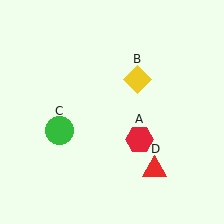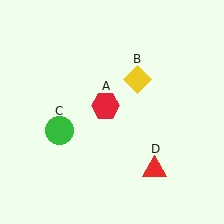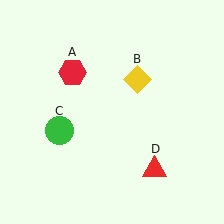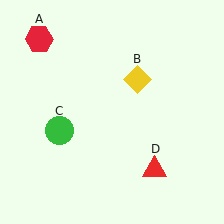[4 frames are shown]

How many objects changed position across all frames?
1 object changed position: red hexagon (object A).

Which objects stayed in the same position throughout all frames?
Yellow diamond (object B) and green circle (object C) and red triangle (object D) remained stationary.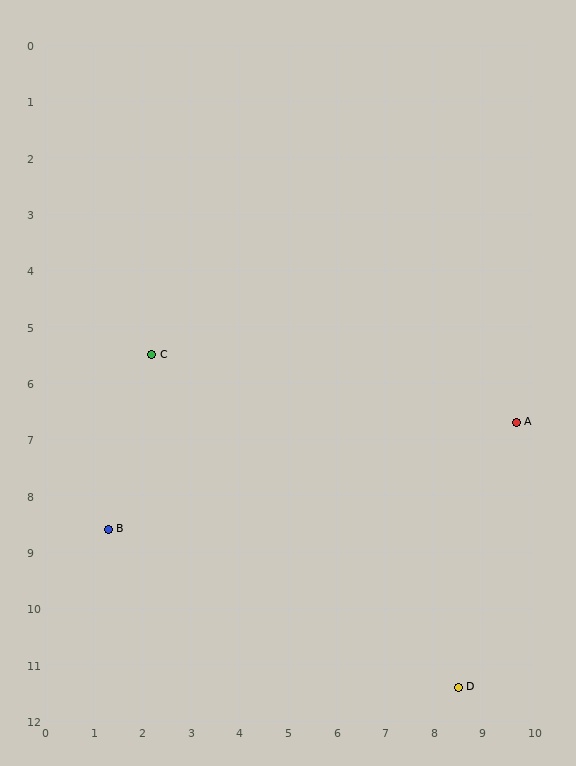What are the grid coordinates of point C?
Point C is at approximately (2.2, 5.5).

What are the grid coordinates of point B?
Point B is at approximately (1.3, 8.6).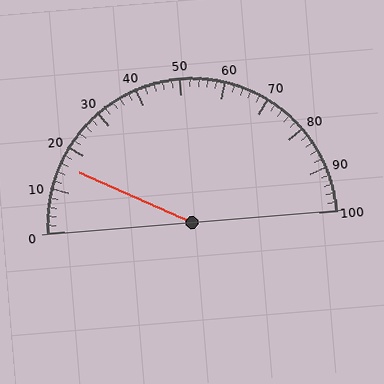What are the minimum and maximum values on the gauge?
The gauge ranges from 0 to 100.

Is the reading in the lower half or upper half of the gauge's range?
The reading is in the lower half of the range (0 to 100).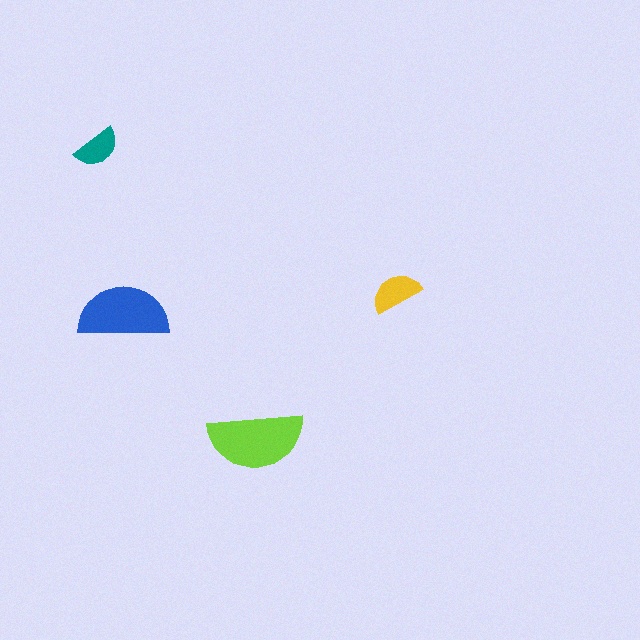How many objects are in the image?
There are 4 objects in the image.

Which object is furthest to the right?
The yellow semicircle is rightmost.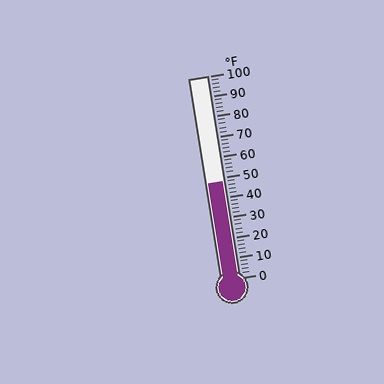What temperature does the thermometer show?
The thermometer shows approximately 48°F.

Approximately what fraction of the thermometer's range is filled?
The thermometer is filled to approximately 50% of its range.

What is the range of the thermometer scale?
The thermometer scale ranges from 0°F to 100°F.